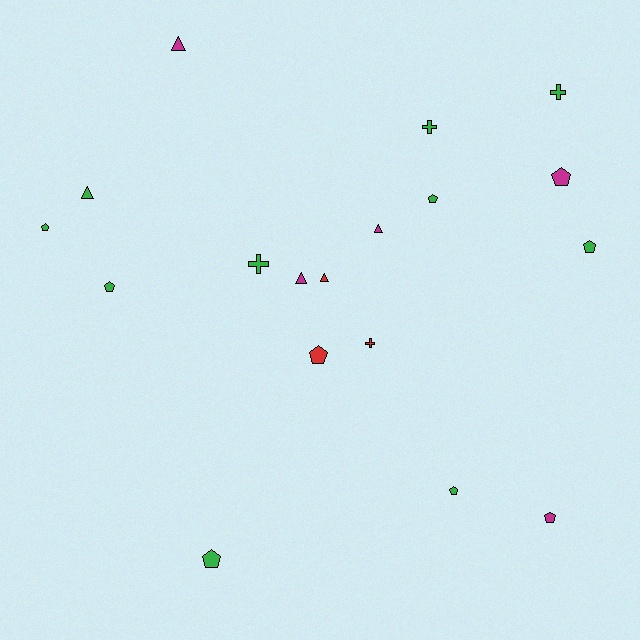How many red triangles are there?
There is 1 red triangle.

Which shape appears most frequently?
Pentagon, with 9 objects.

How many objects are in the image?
There are 18 objects.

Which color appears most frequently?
Green, with 10 objects.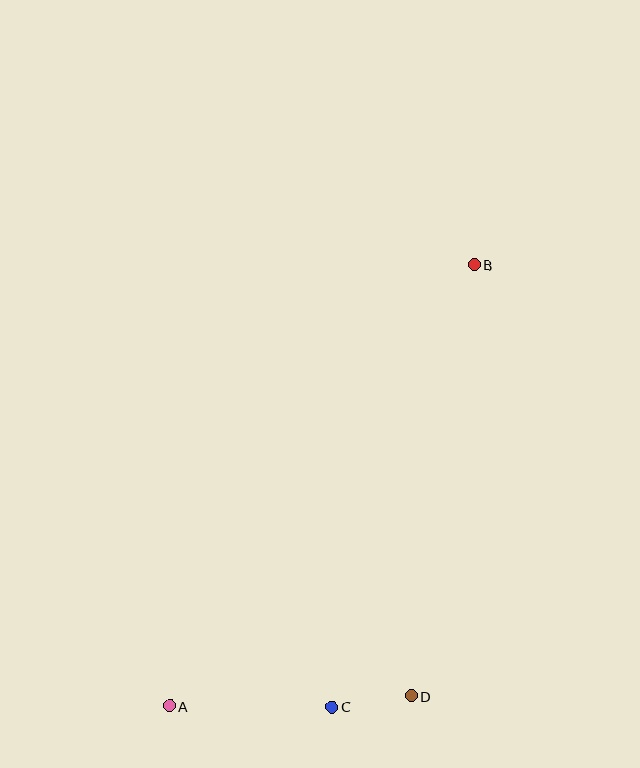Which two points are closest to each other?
Points C and D are closest to each other.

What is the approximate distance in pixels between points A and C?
The distance between A and C is approximately 162 pixels.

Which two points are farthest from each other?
Points A and B are farthest from each other.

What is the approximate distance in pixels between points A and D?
The distance between A and D is approximately 242 pixels.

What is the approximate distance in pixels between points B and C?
The distance between B and C is approximately 465 pixels.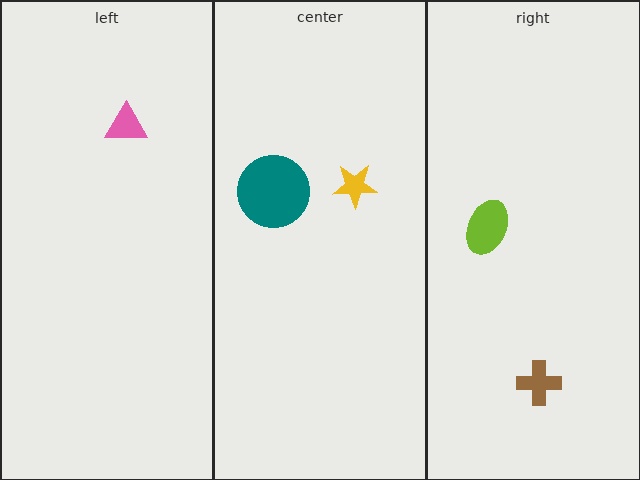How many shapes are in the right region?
2.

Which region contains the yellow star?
The center region.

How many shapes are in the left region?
1.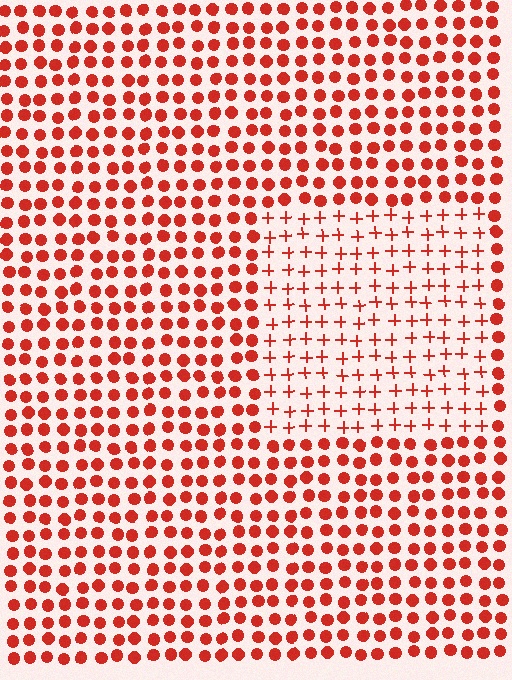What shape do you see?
I see a rectangle.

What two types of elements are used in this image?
The image uses plus signs inside the rectangle region and circles outside it.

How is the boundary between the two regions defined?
The boundary is defined by a change in element shape: plus signs inside vs. circles outside. All elements share the same color and spacing.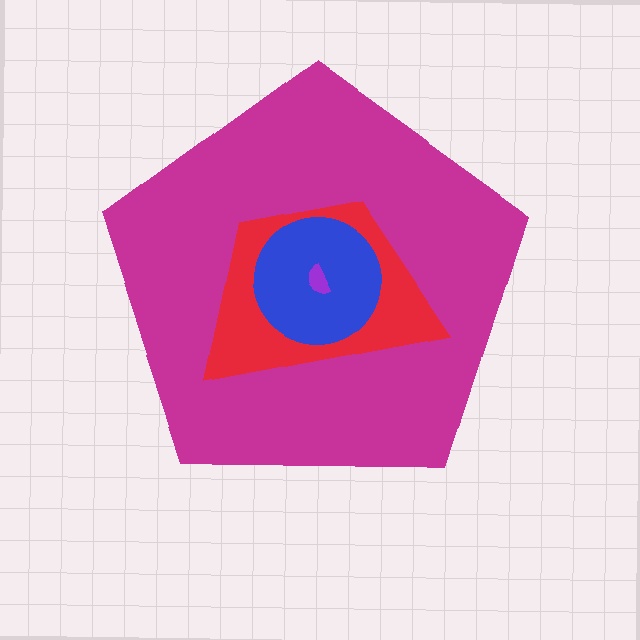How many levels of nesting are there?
4.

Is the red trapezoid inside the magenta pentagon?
Yes.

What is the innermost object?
The purple semicircle.